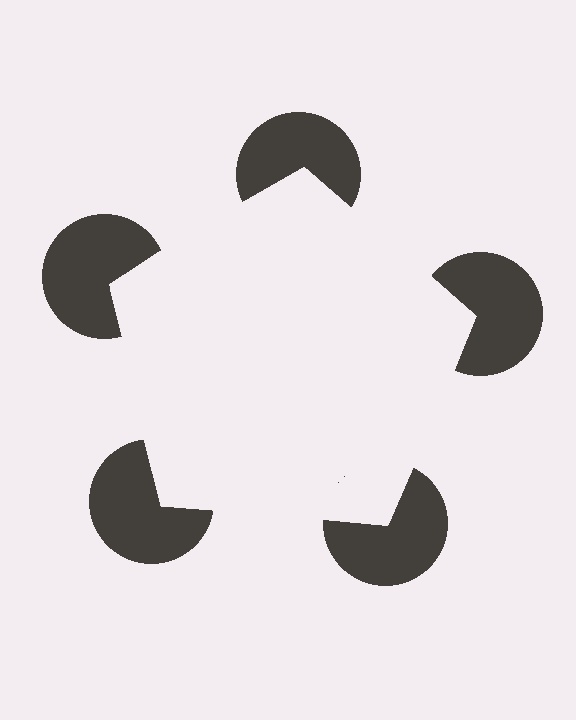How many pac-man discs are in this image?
There are 5 — one at each vertex of the illusory pentagon.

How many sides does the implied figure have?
5 sides.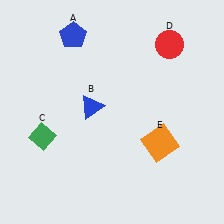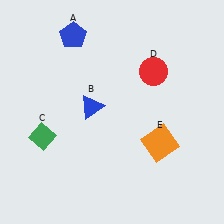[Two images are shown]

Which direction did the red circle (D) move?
The red circle (D) moved down.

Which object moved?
The red circle (D) moved down.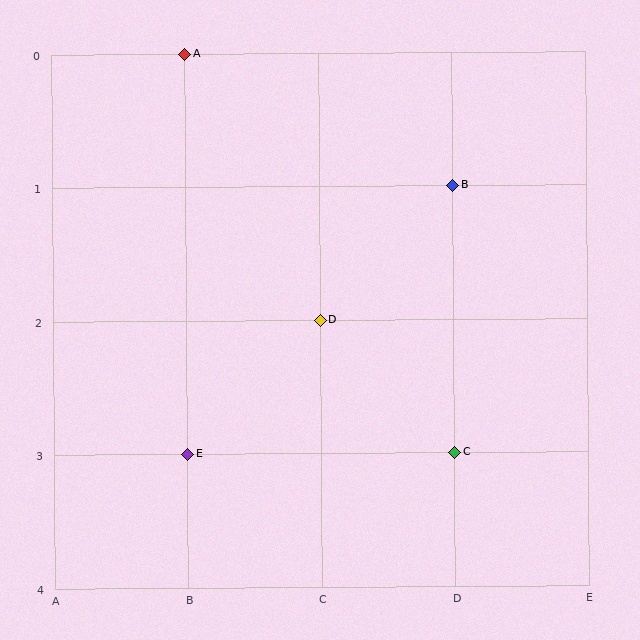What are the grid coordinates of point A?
Point A is at grid coordinates (B, 0).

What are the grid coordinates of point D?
Point D is at grid coordinates (C, 2).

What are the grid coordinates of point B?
Point B is at grid coordinates (D, 1).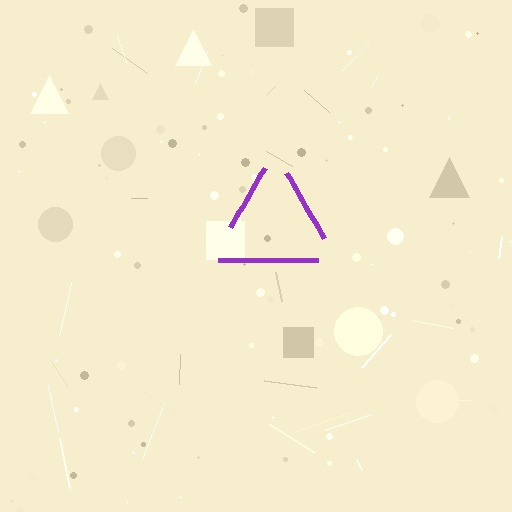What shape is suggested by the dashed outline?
The dashed outline suggests a triangle.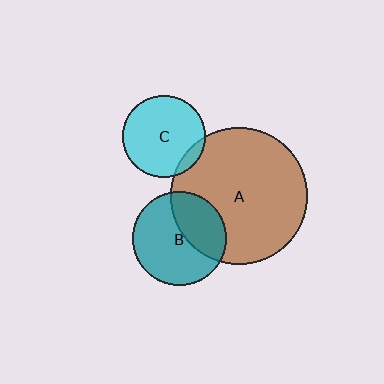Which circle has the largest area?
Circle A (brown).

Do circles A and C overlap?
Yes.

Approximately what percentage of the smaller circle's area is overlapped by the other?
Approximately 10%.